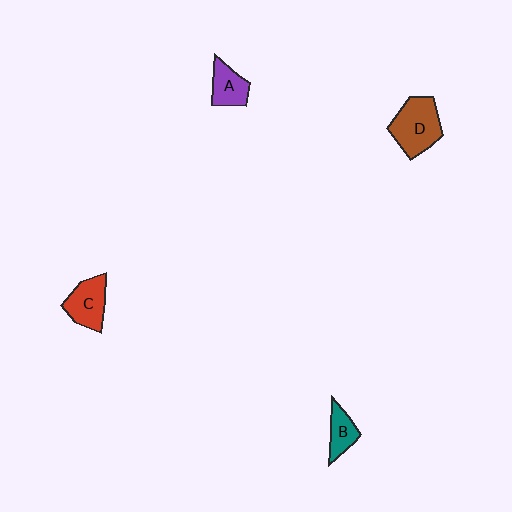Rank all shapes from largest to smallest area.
From largest to smallest: D (brown), C (red), A (purple), B (teal).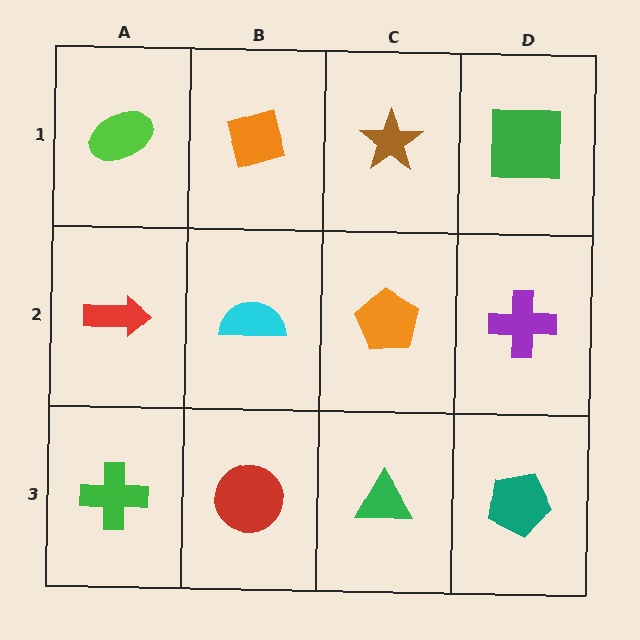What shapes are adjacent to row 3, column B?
A cyan semicircle (row 2, column B), a green cross (row 3, column A), a green triangle (row 3, column C).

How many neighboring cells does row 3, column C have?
3.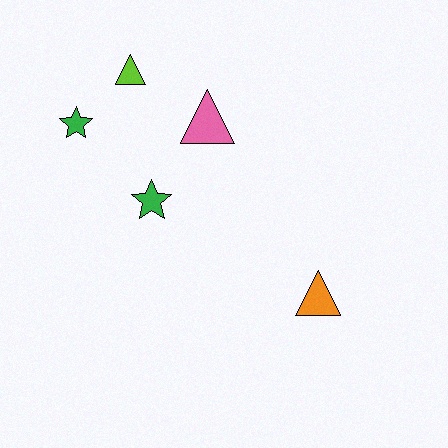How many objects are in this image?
There are 5 objects.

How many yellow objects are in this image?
There are no yellow objects.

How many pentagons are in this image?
There are no pentagons.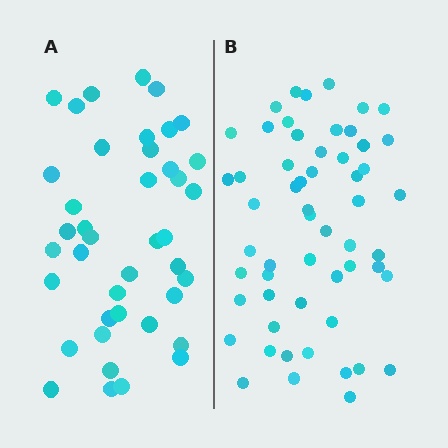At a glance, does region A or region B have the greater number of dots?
Region B (the right region) has more dots.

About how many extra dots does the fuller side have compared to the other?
Region B has approximately 15 more dots than region A.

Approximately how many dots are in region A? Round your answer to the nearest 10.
About 40 dots. (The exact count is 41, which rounds to 40.)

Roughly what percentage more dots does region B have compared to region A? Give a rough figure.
About 35% more.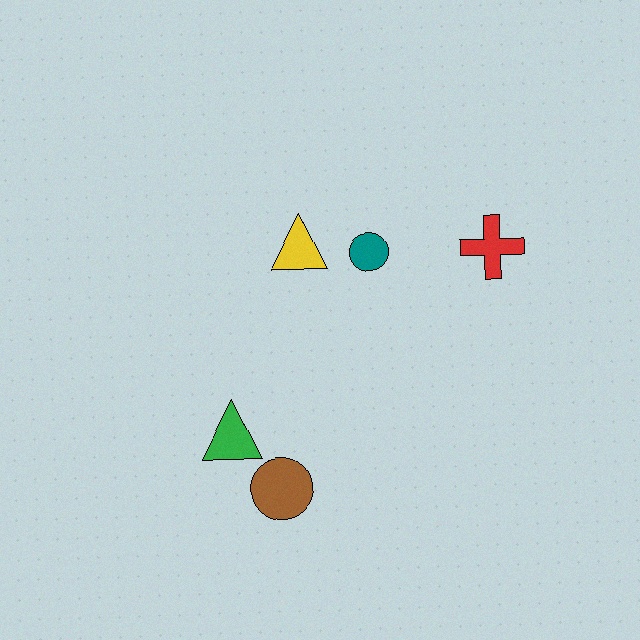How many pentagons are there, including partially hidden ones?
There are no pentagons.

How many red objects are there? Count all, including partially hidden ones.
There is 1 red object.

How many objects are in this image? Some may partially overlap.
There are 5 objects.